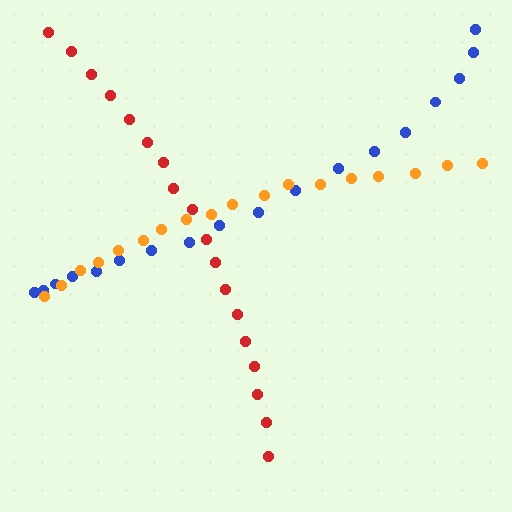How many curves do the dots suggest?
There are 3 distinct paths.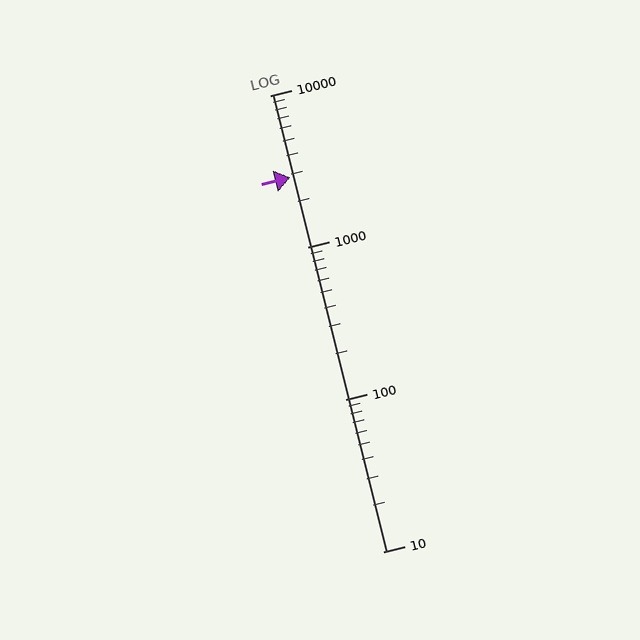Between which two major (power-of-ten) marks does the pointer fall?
The pointer is between 1000 and 10000.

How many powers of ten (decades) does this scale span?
The scale spans 3 decades, from 10 to 10000.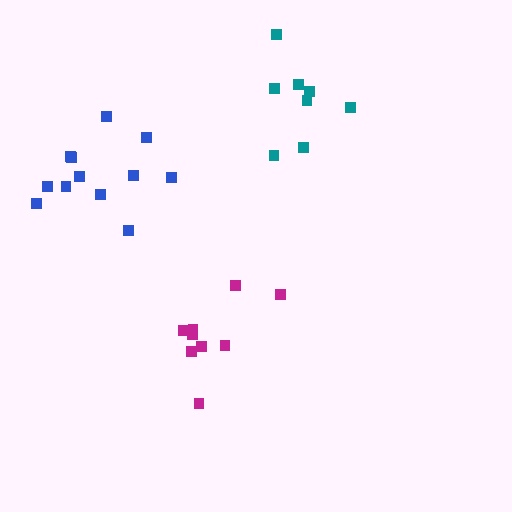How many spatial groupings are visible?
There are 3 spatial groupings.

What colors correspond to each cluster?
The clusters are colored: magenta, blue, teal.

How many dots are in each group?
Group 1: 9 dots, Group 2: 12 dots, Group 3: 8 dots (29 total).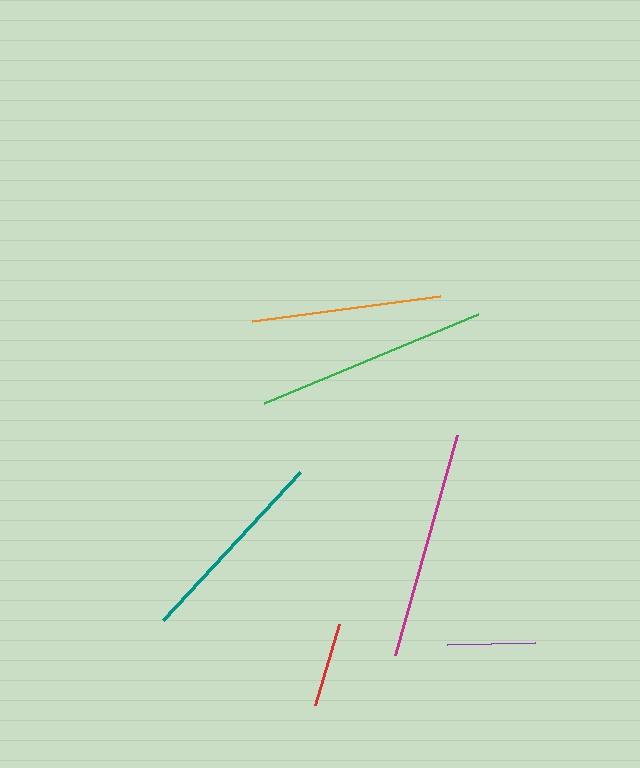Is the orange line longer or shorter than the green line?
The green line is longer than the orange line.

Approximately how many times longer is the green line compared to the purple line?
The green line is approximately 2.6 times the length of the purple line.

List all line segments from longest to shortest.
From longest to shortest: green, magenta, teal, orange, purple, red.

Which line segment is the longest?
The green line is the longest at approximately 232 pixels.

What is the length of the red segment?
The red segment is approximately 84 pixels long.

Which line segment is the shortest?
The red line is the shortest at approximately 84 pixels.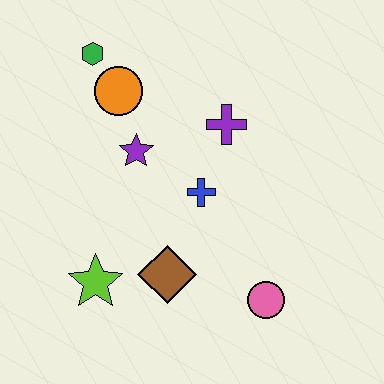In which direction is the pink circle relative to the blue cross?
The pink circle is below the blue cross.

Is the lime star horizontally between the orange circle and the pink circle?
No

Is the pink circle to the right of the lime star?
Yes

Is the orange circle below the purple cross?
No